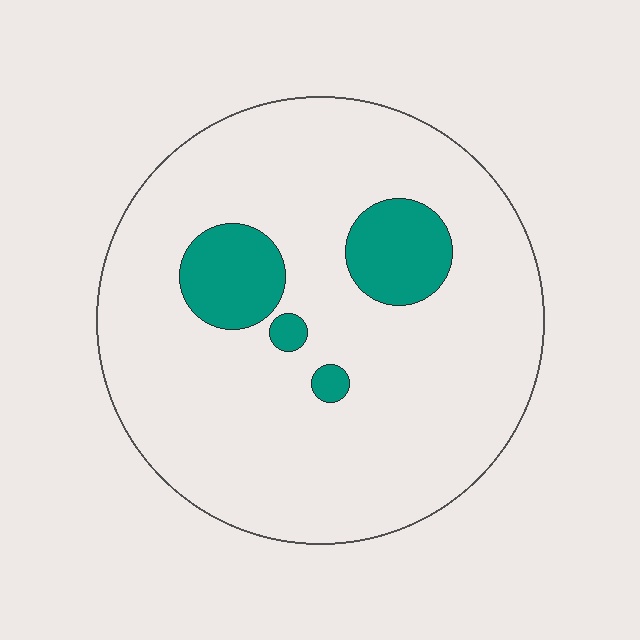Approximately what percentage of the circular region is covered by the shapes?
Approximately 15%.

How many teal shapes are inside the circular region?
4.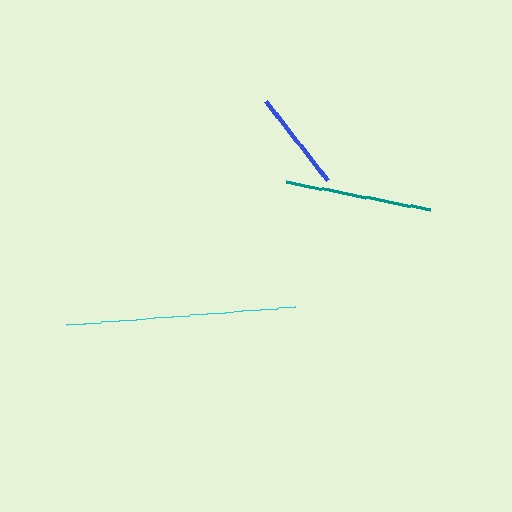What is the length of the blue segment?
The blue segment is approximately 102 pixels long.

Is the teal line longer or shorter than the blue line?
The teal line is longer than the blue line.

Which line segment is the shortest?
The blue line is the shortest at approximately 102 pixels.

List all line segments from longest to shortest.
From longest to shortest: cyan, teal, blue.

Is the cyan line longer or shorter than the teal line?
The cyan line is longer than the teal line.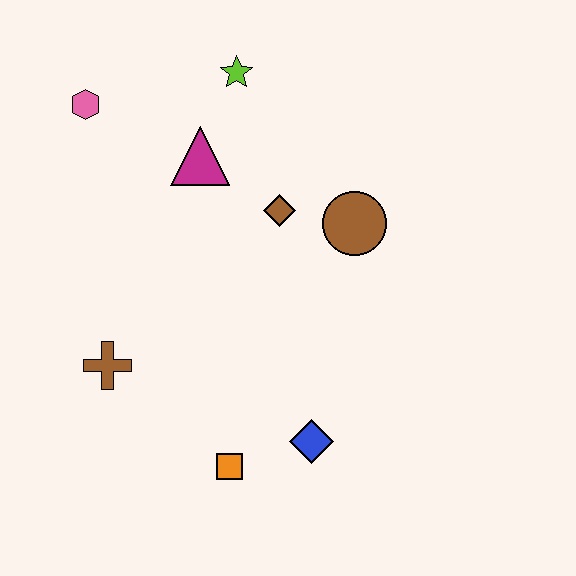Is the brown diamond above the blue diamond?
Yes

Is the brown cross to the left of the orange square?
Yes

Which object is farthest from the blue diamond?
The pink hexagon is farthest from the blue diamond.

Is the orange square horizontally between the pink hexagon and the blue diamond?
Yes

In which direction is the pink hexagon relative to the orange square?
The pink hexagon is above the orange square.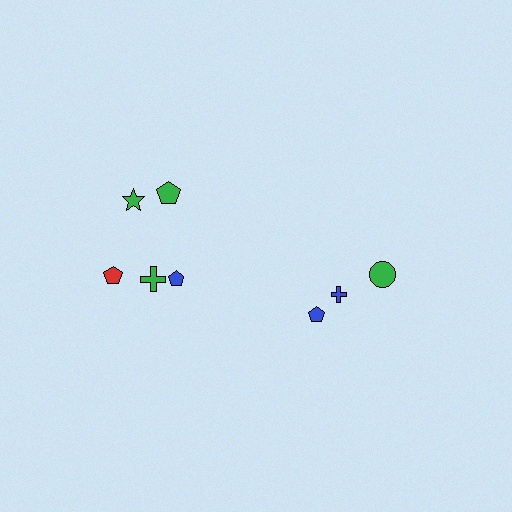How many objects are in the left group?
There are 5 objects.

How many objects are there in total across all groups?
There are 8 objects.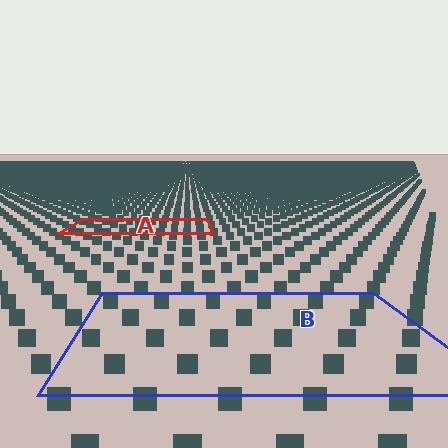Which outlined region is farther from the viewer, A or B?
Region A is farther from the viewer — the texture elements inside it appear smaller and more densely packed.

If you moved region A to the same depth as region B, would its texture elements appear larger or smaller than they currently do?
They would appear larger. At a closer depth, the same texture elements are projected at a bigger on-screen size.